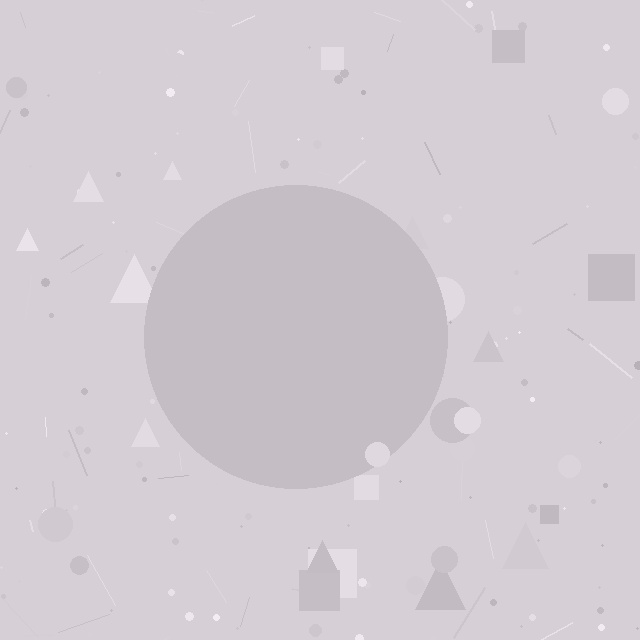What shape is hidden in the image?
A circle is hidden in the image.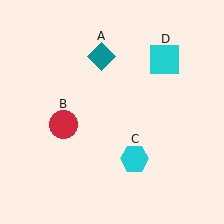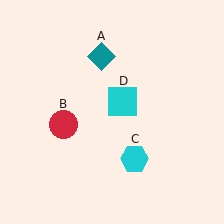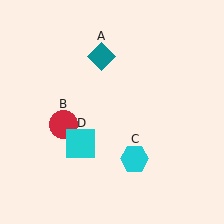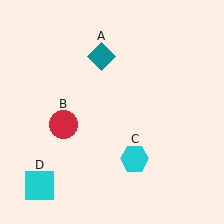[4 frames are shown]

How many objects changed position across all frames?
1 object changed position: cyan square (object D).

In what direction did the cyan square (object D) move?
The cyan square (object D) moved down and to the left.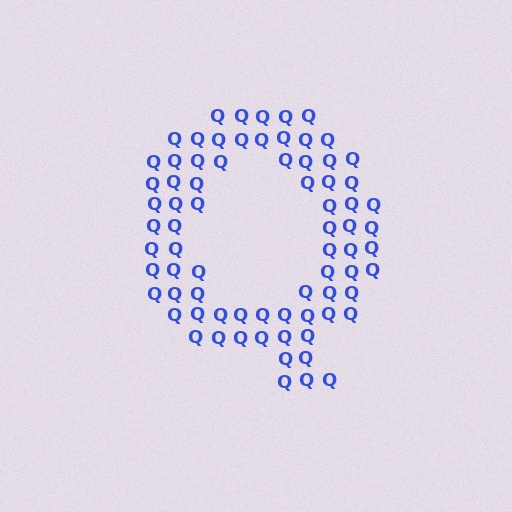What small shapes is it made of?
It is made of small letter Q's.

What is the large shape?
The large shape is the letter Q.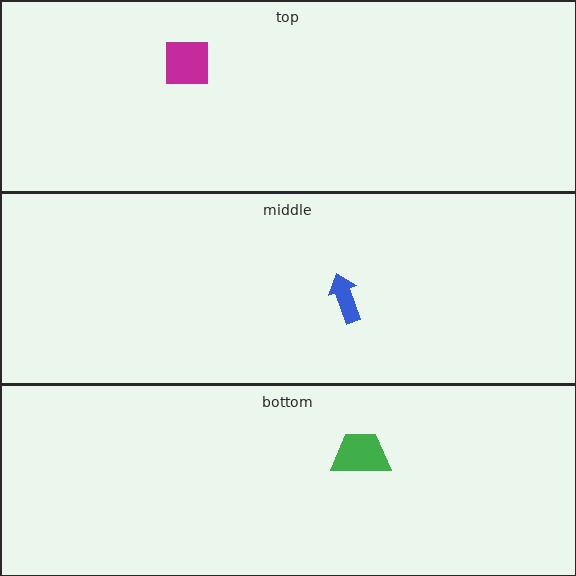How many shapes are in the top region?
1.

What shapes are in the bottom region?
The green trapezoid.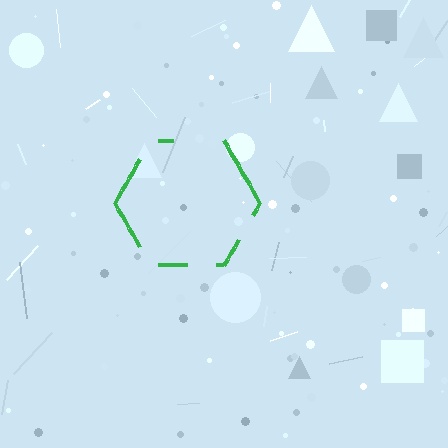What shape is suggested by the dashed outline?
The dashed outline suggests a hexagon.